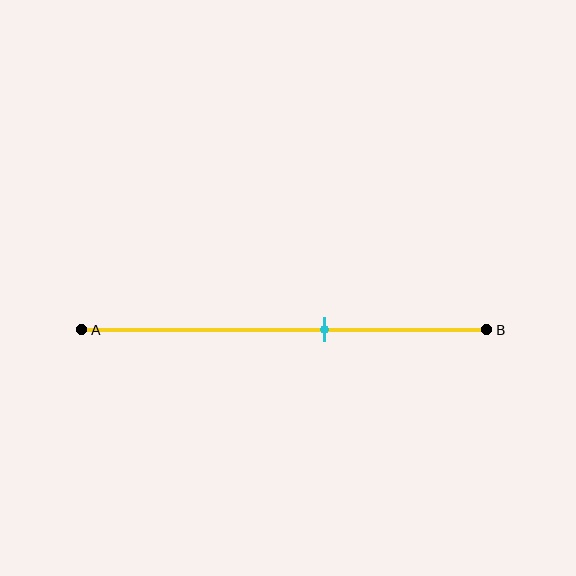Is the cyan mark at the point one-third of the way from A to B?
No, the mark is at about 60% from A, not at the 33% one-third point.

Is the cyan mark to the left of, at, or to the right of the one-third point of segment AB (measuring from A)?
The cyan mark is to the right of the one-third point of segment AB.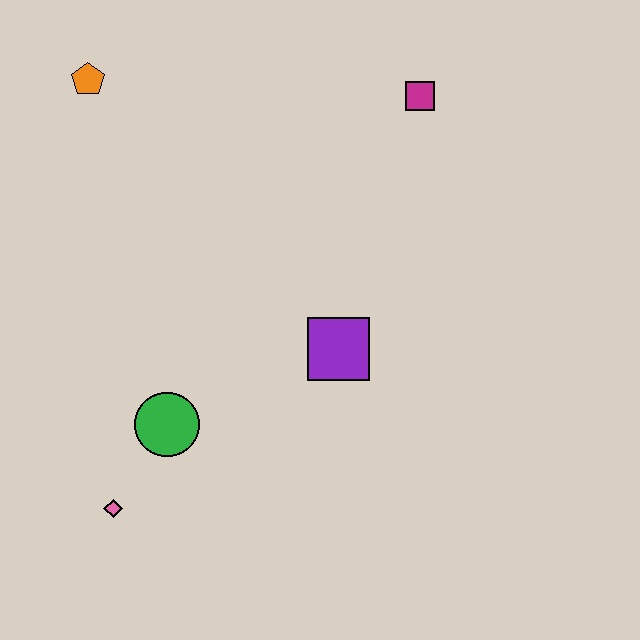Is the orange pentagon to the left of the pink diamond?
Yes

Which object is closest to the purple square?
The green circle is closest to the purple square.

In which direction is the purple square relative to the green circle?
The purple square is to the right of the green circle.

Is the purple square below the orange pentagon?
Yes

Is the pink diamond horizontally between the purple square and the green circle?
No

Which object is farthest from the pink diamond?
The magenta square is farthest from the pink diamond.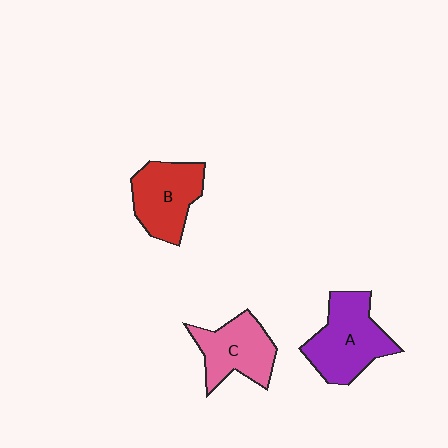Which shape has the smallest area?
Shape C (pink).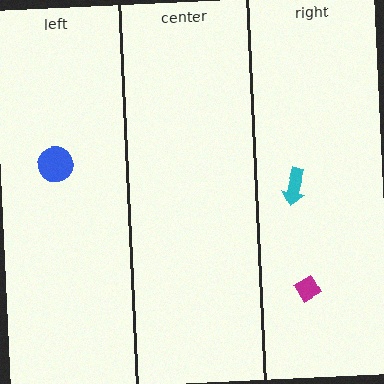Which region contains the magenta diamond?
The right region.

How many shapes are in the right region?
2.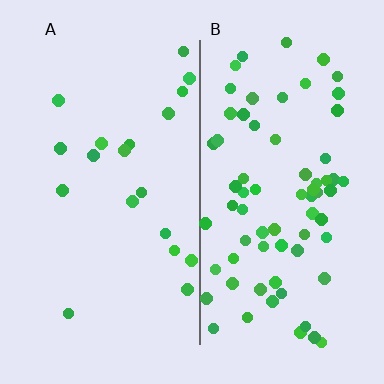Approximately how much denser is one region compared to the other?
Approximately 3.7× — region B over region A.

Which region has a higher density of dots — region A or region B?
B (the right).